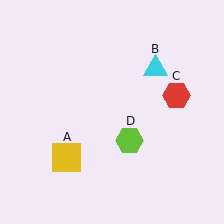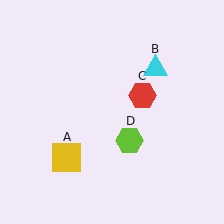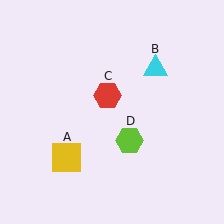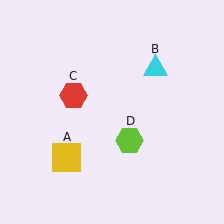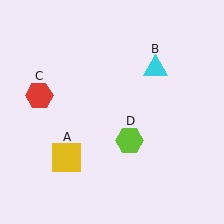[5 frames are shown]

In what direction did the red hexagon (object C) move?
The red hexagon (object C) moved left.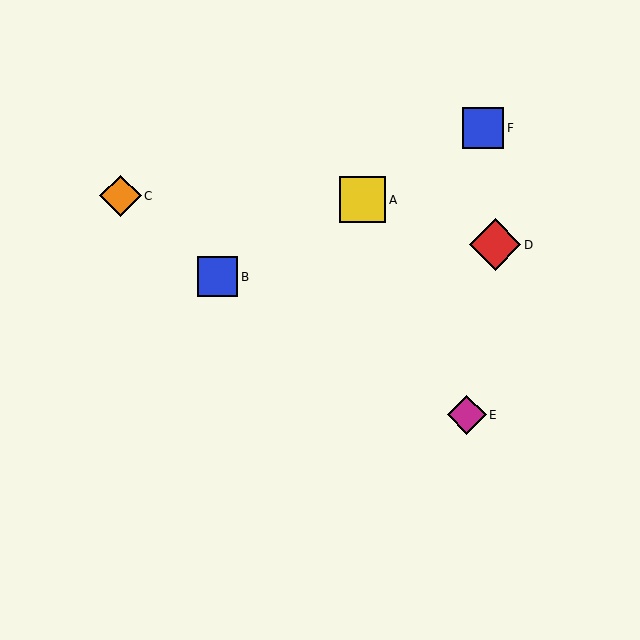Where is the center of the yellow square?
The center of the yellow square is at (362, 200).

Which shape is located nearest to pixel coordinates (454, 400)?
The magenta diamond (labeled E) at (467, 415) is nearest to that location.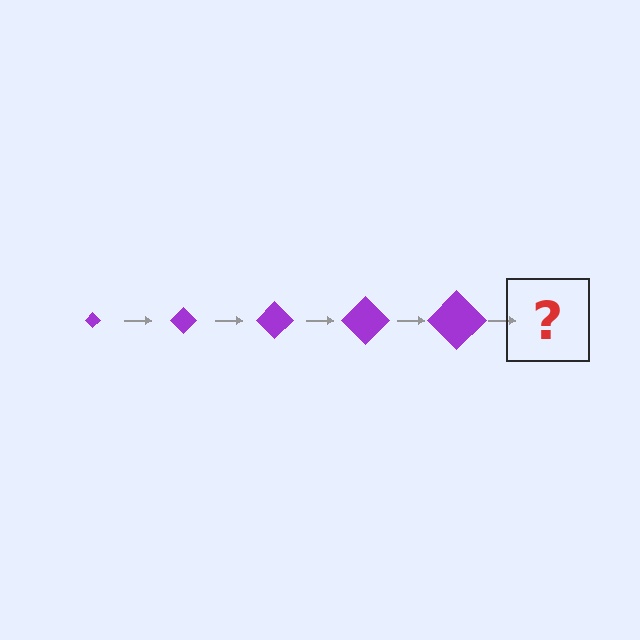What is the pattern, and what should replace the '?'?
The pattern is that the diamond gets progressively larger each step. The '?' should be a purple diamond, larger than the previous one.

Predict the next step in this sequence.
The next step is a purple diamond, larger than the previous one.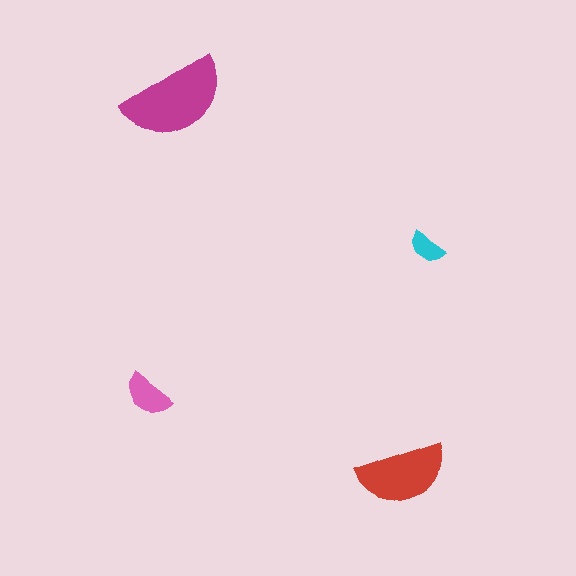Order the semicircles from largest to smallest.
the magenta one, the red one, the pink one, the cyan one.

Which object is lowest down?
The red semicircle is bottommost.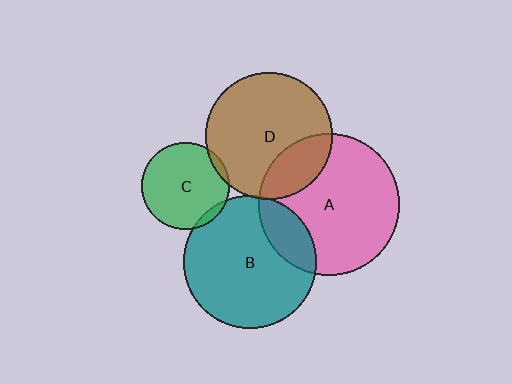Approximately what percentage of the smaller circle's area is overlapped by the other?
Approximately 5%.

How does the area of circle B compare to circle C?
Approximately 2.3 times.